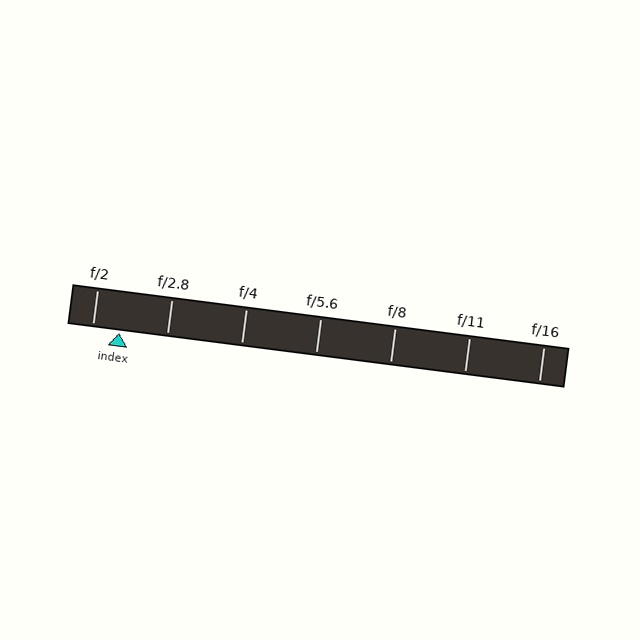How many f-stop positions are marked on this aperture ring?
There are 7 f-stop positions marked.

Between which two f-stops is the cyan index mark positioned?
The index mark is between f/2 and f/2.8.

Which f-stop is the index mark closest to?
The index mark is closest to f/2.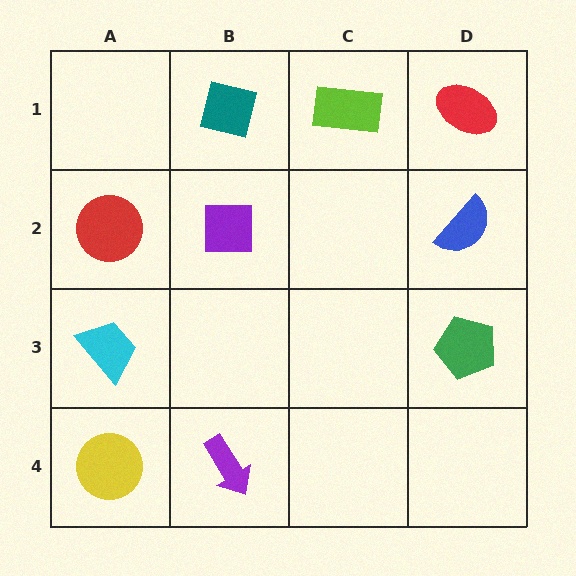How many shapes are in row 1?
3 shapes.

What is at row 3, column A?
A cyan trapezoid.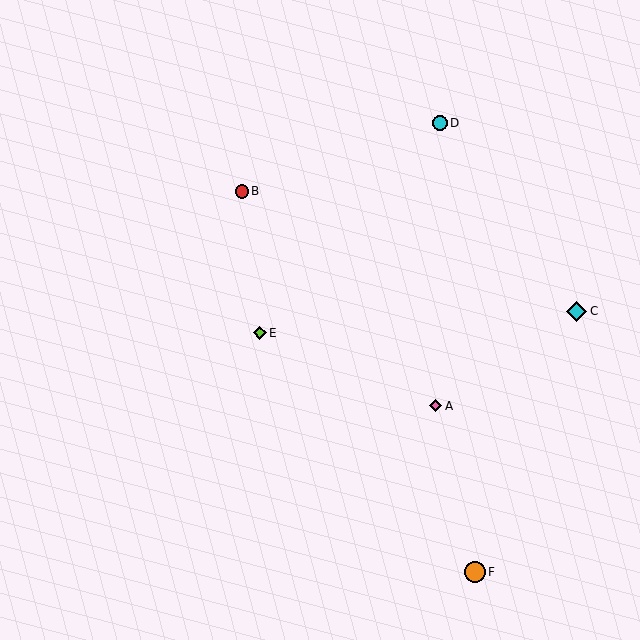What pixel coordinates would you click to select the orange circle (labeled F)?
Click at (475, 572) to select the orange circle F.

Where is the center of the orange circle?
The center of the orange circle is at (475, 572).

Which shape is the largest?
The orange circle (labeled F) is the largest.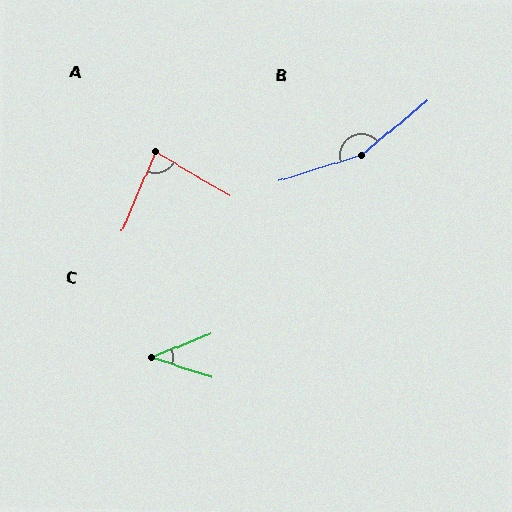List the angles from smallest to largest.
C (40°), A (82°), B (158°).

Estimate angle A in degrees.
Approximately 82 degrees.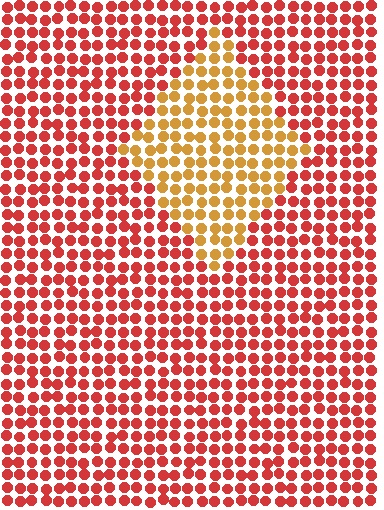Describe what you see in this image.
The image is filled with small red elements in a uniform arrangement. A diamond-shaped region is visible where the elements are tinted to a slightly different hue, forming a subtle color boundary.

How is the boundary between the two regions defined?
The boundary is defined purely by a slight shift in hue (about 38 degrees). Spacing, size, and orientation are identical on both sides.